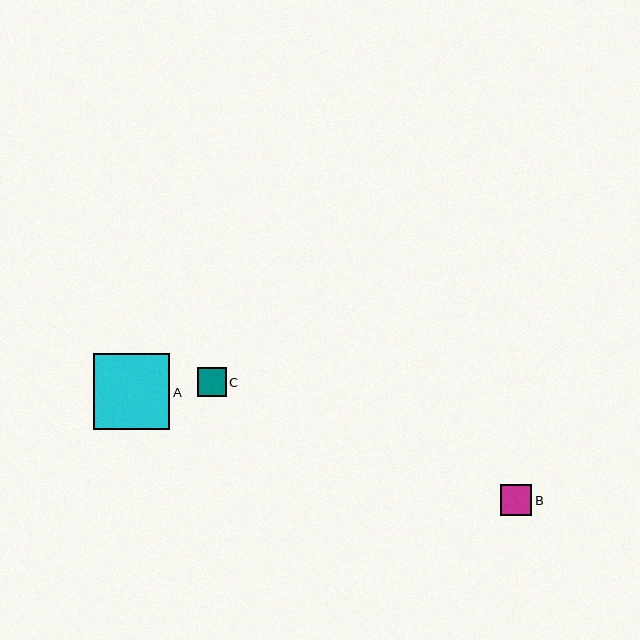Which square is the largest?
Square A is the largest with a size of approximately 76 pixels.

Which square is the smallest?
Square C is the smallest with a size of approximately 29 pixels.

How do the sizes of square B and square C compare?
Square B and square C are approximately the same size.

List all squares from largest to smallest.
From largest to smallest: A, B, C.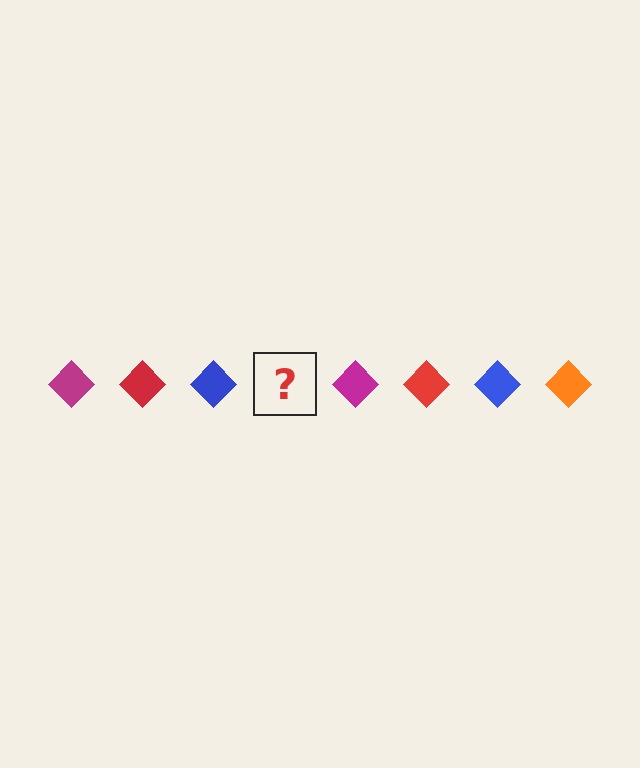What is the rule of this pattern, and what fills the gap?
The rule is that the pattern cycles through magenta, red, blue, orange diamonds. The gap should be filled with an orange diamond.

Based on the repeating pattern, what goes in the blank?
The blank should be an orange diamond.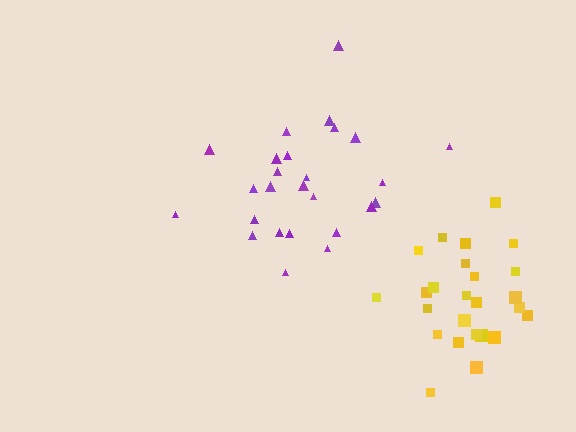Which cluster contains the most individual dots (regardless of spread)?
Purple (26).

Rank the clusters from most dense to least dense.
yellow, purple.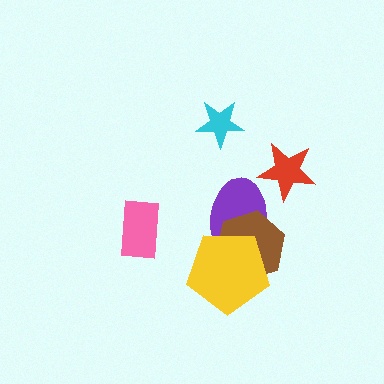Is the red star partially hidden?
No, no other shape covers it.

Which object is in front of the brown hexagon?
The yellow pentagon is in front of the brown hexagon.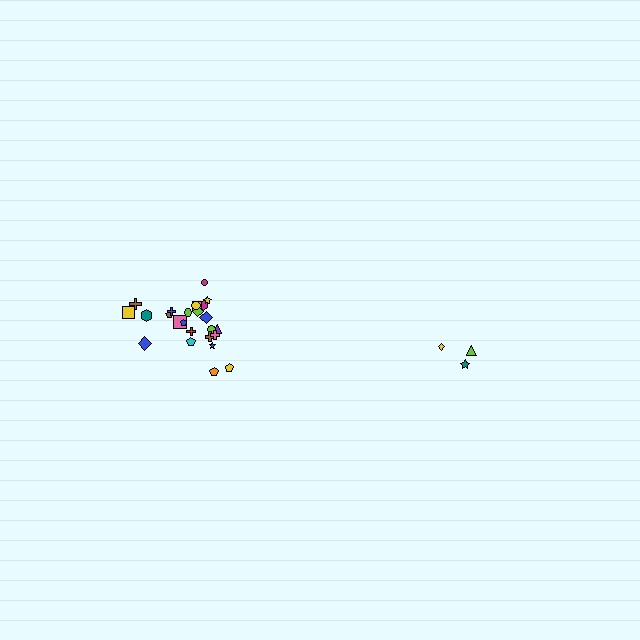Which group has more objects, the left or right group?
The left group.